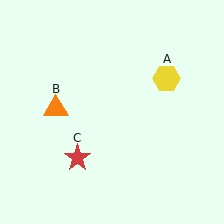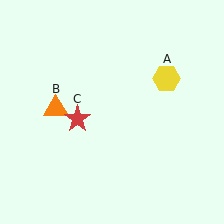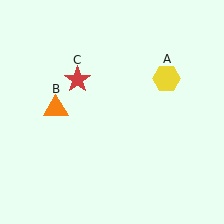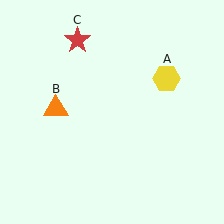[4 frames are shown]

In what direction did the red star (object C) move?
The red star (object C) moved up.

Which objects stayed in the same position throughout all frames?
Yellow hexagon (object A) and orange triangle (object B) remained stationary.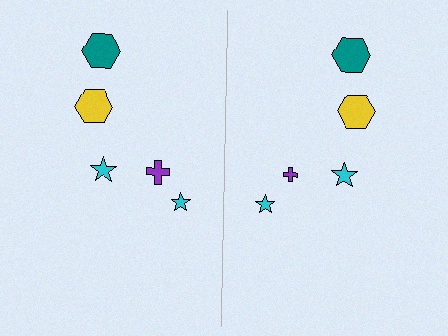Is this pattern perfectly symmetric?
No, the pattern is not perfectly symmetric. The purple cross on the right side has a different size than its mirror counterpart.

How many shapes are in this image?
There are 10 shapes in this image.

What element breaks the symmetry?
The purple cross on the right side has a different size than its mirror counterpart.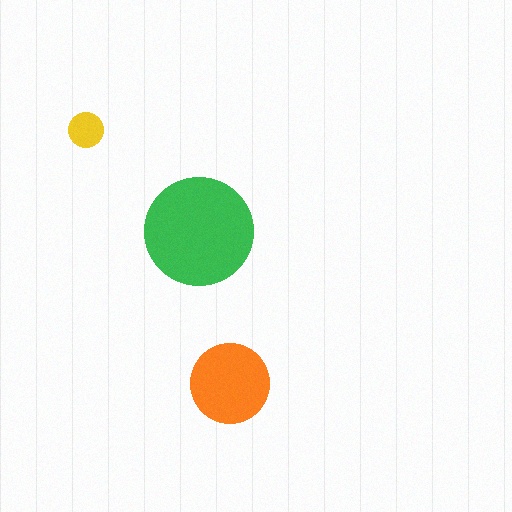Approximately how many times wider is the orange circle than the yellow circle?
About 2.5 times wider.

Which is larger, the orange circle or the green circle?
The green one.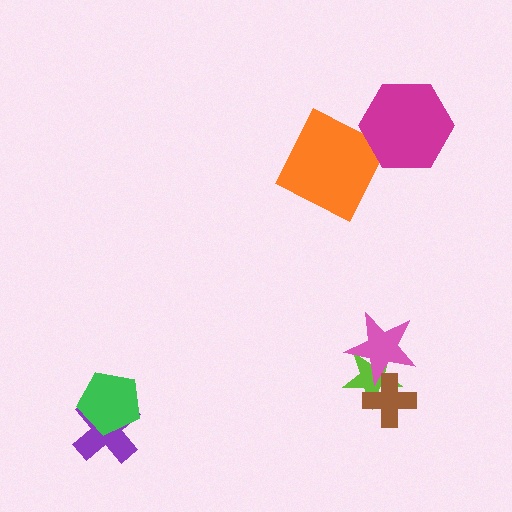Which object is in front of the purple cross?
The green pentagon is in front of the purple cross.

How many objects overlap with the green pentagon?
1 object overlaps with the green pentagon.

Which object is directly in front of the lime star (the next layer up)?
The pink star is directly in front of the lime star.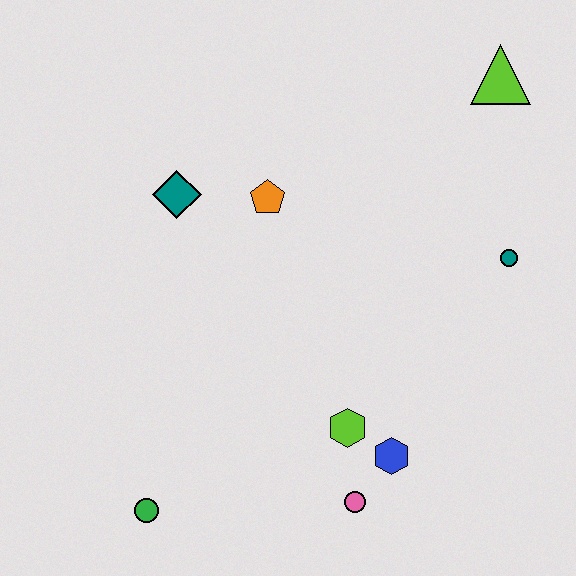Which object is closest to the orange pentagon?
The teal diamond is closest to the orange pentagon.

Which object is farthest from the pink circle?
The lime triangle is farthest from the pink circle.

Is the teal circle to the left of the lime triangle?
No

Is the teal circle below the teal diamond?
Yes